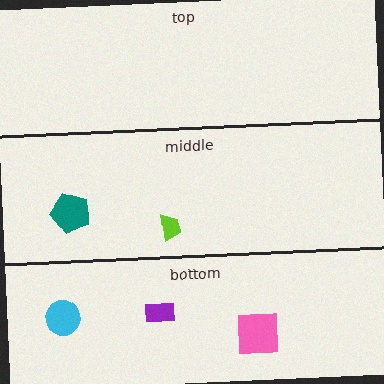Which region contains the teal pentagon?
The middle region.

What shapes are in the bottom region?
The pink square, the purple rectangle, the cyan circle.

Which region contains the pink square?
The bottom region.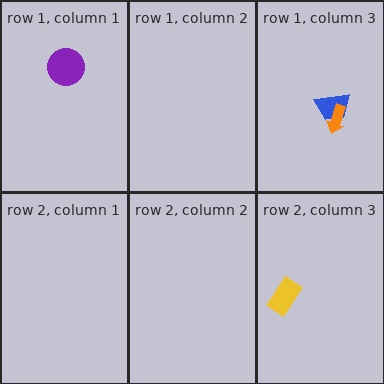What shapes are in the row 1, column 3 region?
The blue trapezoid, the orange arrow.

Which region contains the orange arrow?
The row 1, column 3 region.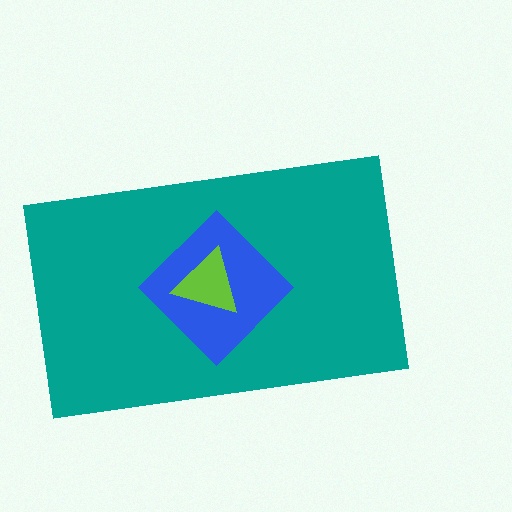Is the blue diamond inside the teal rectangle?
Yes.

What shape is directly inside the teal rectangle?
The blue diamond.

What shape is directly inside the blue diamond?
The lime triangle.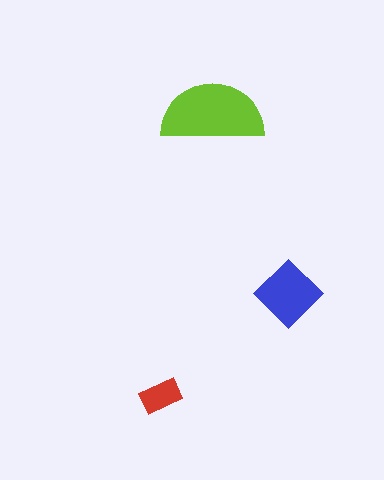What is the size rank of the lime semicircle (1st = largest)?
1st.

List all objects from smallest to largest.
The red rectangle, the blue diamond, the lime semicircle.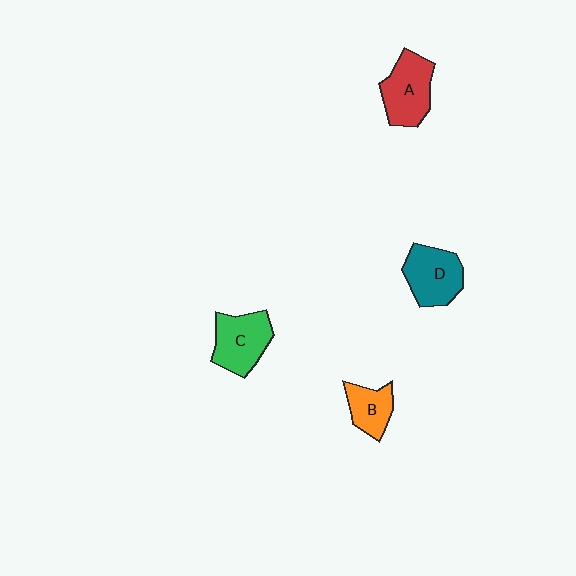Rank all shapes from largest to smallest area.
From largest to smallest: A (red), C (green), D (teal), B (orange).